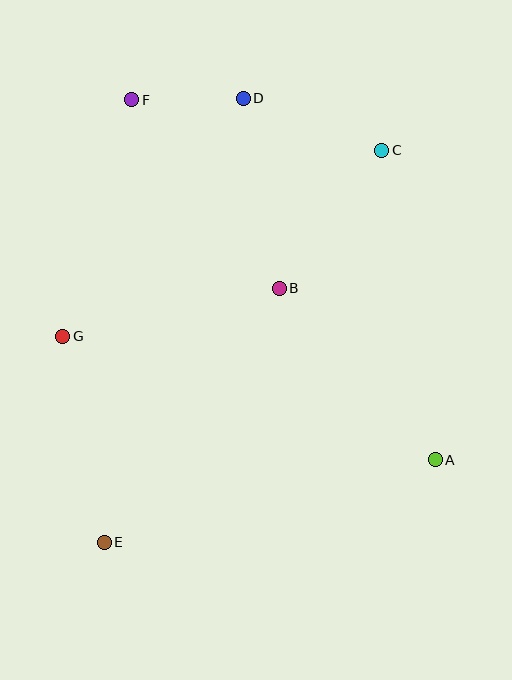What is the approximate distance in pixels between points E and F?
The distance between E and F is approximately 443 pixels.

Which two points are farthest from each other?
Points C and E are farthest from each other.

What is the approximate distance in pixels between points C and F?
The distance between C and F is approximately 255 pixels.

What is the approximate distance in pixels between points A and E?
The distance between A and E is approximately 341 pixels.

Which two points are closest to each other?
Points D and F are closest to each other.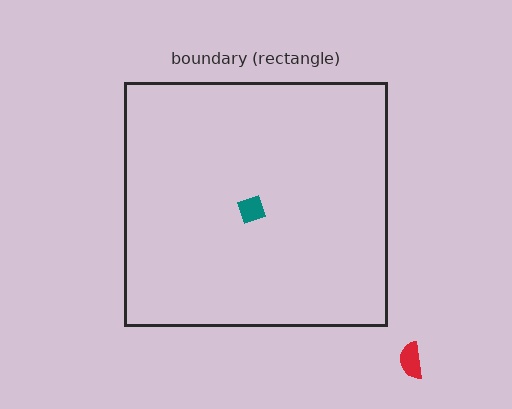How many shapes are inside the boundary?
1 inside, 1 outside.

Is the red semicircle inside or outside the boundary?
Outside.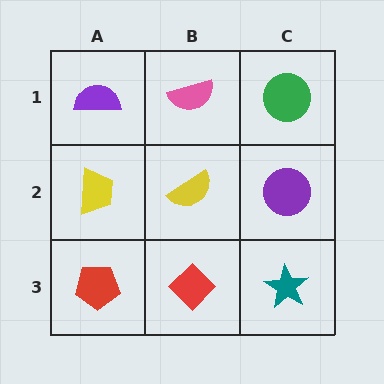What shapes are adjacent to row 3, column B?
A yellow semicircle (row 2, column B), a red pentagon (row 3, column A), a teal star (row 3, column C).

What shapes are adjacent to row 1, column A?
A yellow trapezoid (row 2, column A), a pink semicircle (row 1, column B).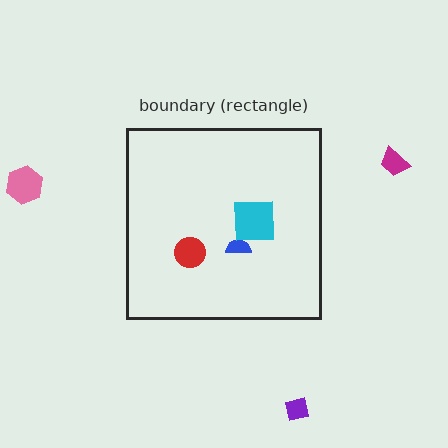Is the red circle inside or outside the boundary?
Inside.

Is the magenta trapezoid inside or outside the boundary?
Outside.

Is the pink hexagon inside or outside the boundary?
Outside.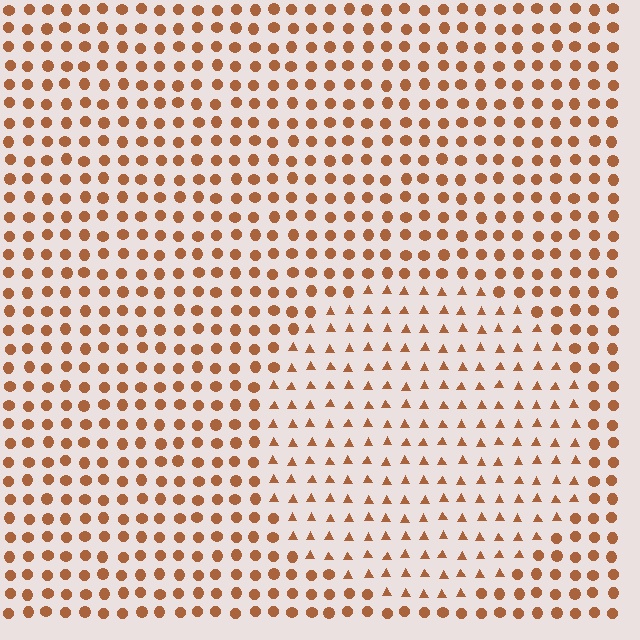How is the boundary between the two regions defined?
The boundary is defined by a change in element shape: triangles inside vs. circles outside. All elements share the same color and spacing.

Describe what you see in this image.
The image is filled with small brown elements arranged in a uniform grid. A circle-shaped region contains triangles, while the surrounding area contains circles. The boundary is defined purely by the change in element shape.